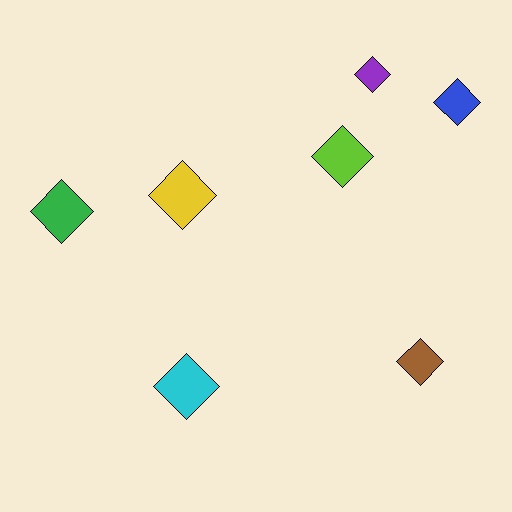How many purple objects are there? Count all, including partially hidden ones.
There is 1 purple object.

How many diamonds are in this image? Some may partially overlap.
There are 7 diamonds.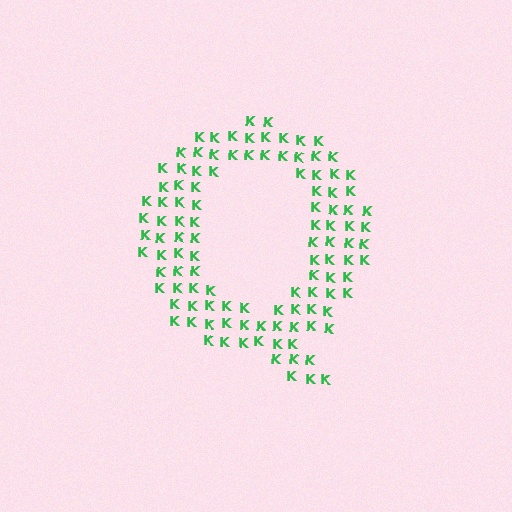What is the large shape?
The large shape is the letter Q.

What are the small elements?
The small elements are letter K's.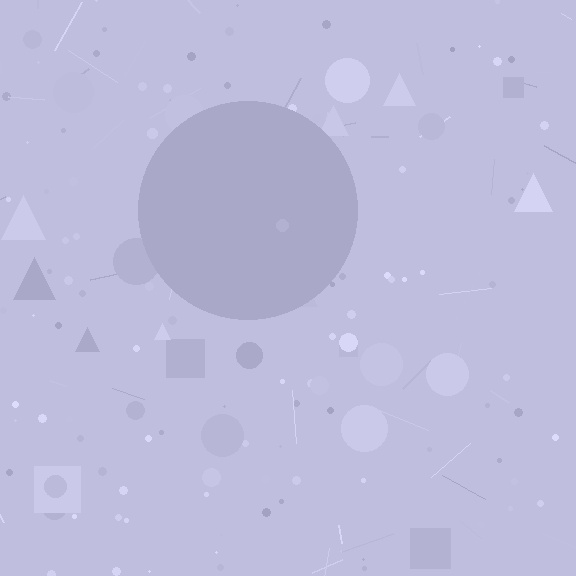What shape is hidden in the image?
A circle is hidden in the image.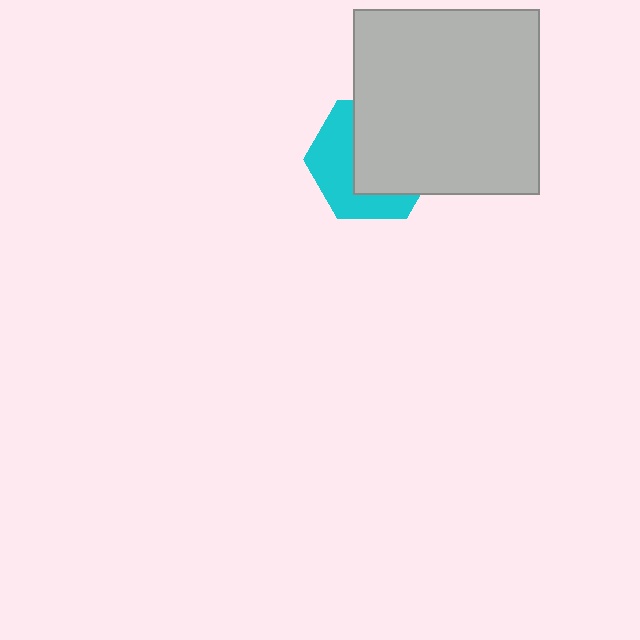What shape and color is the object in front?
The object in front is a light gray square.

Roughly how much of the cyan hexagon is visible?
A small part of it is visible (roughly 44%).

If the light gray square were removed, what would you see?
You would see the complete cyan hexagon.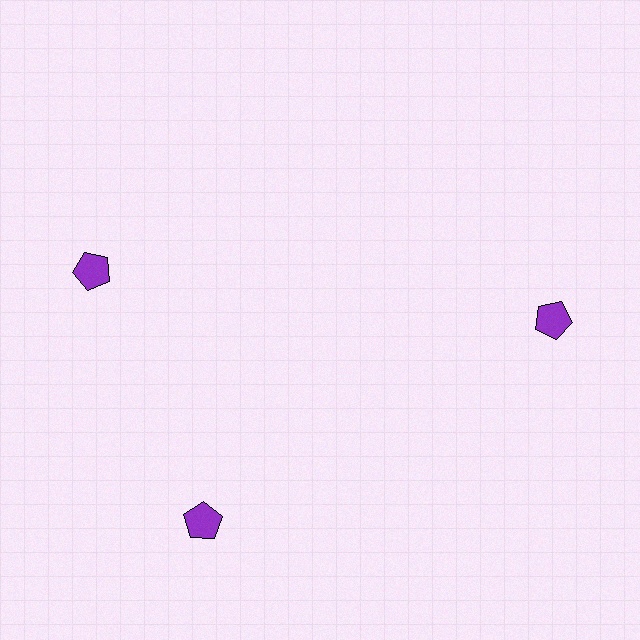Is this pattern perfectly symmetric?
No. The 3 purple pentagons are arranged in a ring, but one element near the 11 o'clock position is rotated out of alignment along the ring, breaking the 3-fold rotational symmetry.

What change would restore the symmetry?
The symmetry would be restored by rotating it back into even spacing with its neighbors so that all 3 pentagons sit at equal angles and equal distance from the center.